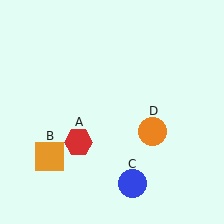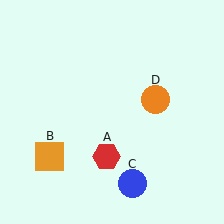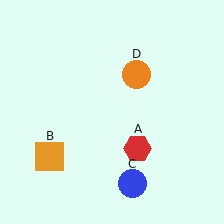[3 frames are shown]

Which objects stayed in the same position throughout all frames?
Orange square (object B) and blue circle (object C) remained stationary.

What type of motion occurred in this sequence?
The red hexagon (object A), orange circle (object D) rotated counterclockwise around the center of the scene.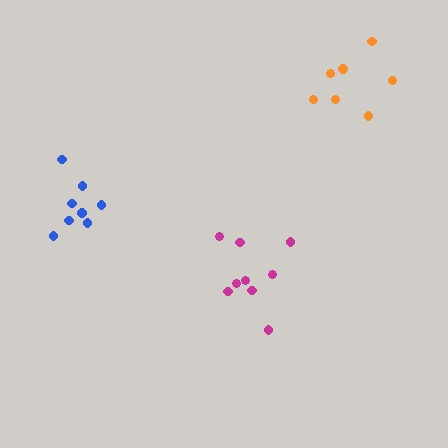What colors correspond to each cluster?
The clusters are colored: blue, orange, magenta.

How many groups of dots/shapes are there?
There are 3 groups.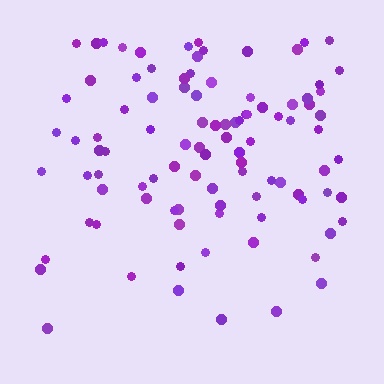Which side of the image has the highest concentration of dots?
The top.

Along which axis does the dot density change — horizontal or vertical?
Vertical.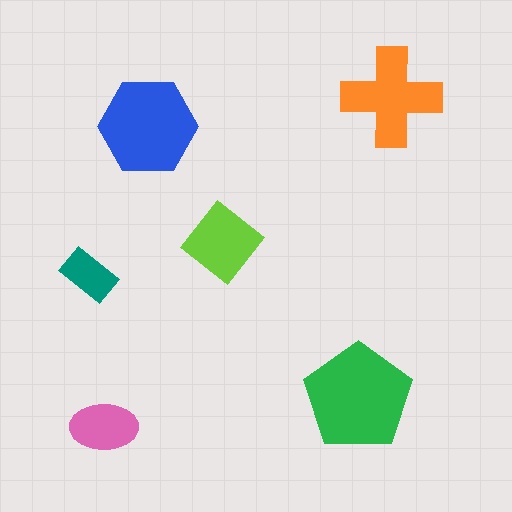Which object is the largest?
The green pentagon.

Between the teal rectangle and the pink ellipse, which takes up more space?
The pink ellipse.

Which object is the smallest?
The teal rectangle.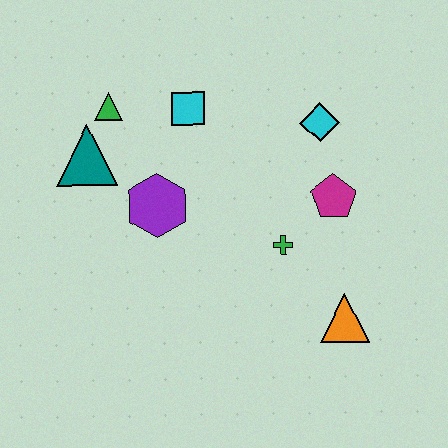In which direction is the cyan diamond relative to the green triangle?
The cyan diamond is to the right of the green triangle.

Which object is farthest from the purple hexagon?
The orange triangle is farthest from the purple hexagon.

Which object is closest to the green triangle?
The teal triangle is closest to the green triangle.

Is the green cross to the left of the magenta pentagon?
Yes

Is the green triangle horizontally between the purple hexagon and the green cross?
No